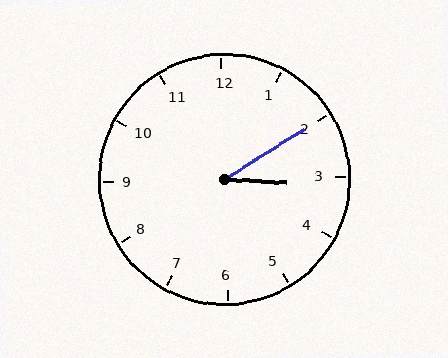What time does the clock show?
3:10.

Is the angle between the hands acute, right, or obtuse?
It is acute.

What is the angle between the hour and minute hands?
Approximately 35 degrees.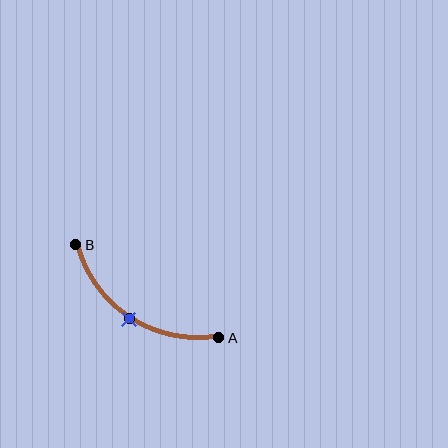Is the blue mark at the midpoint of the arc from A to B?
Yes. The blue mark lies on the arc at equal arc-length from both A and B — it is the arc midpoint.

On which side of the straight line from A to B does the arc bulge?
The arc bulges below the straight line connecting A and B.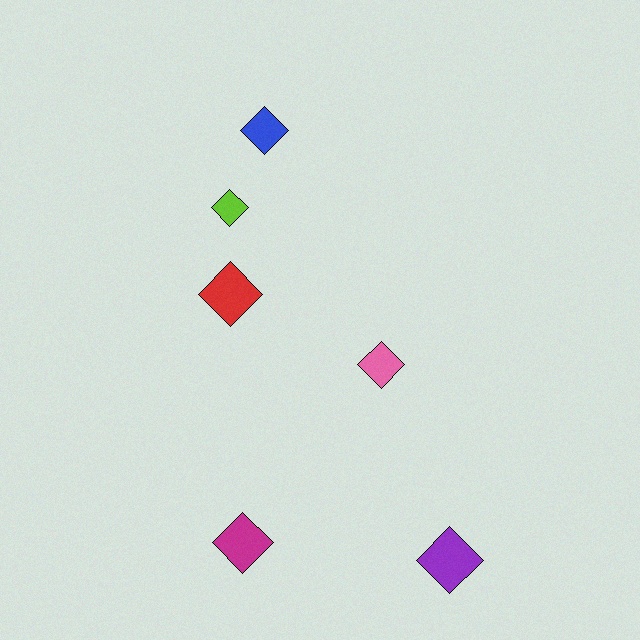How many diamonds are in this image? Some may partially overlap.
There are 6 diamonds.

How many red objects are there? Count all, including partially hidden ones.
There is 1 red object.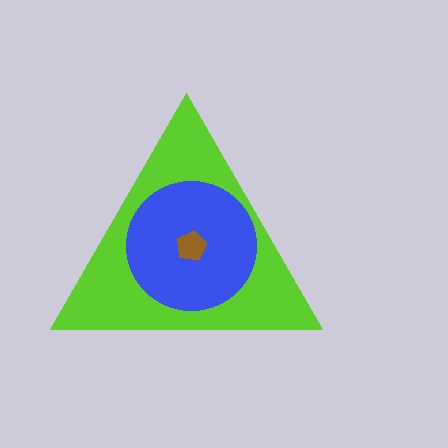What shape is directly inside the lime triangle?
The blue circle.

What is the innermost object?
The brown pentagon.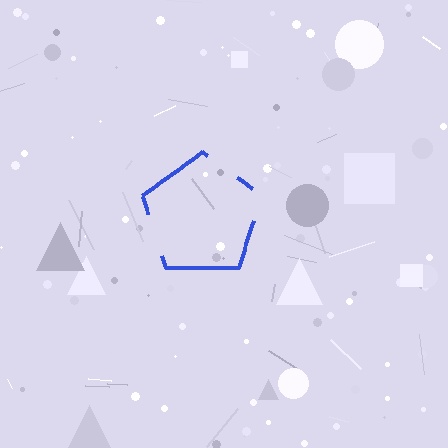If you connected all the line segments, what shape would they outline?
They would outline a pentagon.